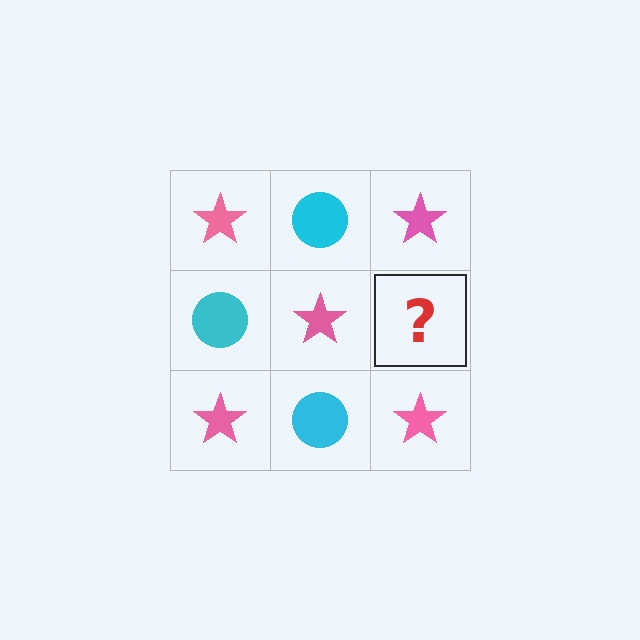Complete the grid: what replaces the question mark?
The question mark should be replaced with a cyan circle.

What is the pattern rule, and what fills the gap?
The rule is that it alternates pink star and cyan circle in a checkerboard pattern. The gap should be filled with a cyan circle.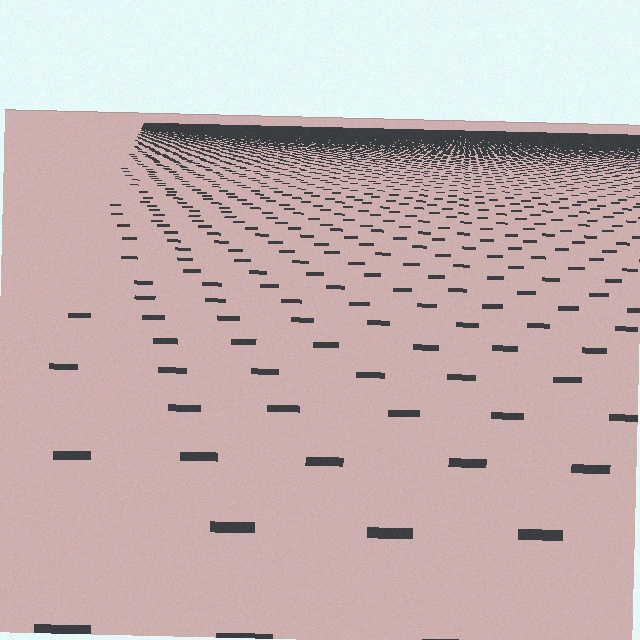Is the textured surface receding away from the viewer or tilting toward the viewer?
The surface is receding away from the viewer. Texture elements get smaller and denser toward the top.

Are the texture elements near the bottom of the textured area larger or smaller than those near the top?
Larger. Near the bottom, elements are closer to the viewer and appear at a bigger on-screen size.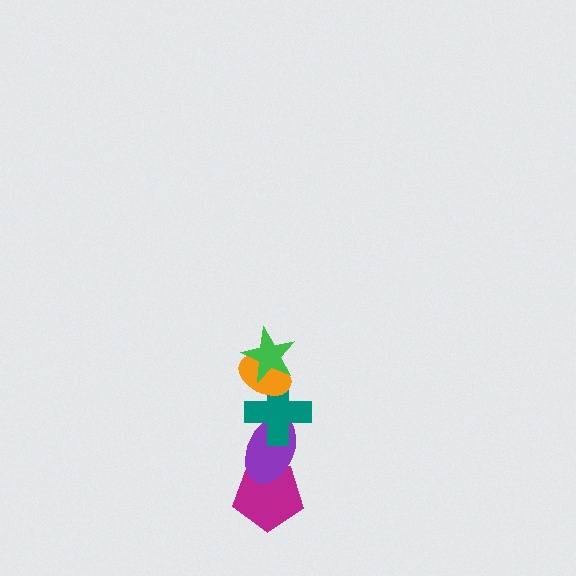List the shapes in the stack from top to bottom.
From top to bottom: the green star, the orange ellipse, the teal cross, the purple ellipse, the magenta pentagon.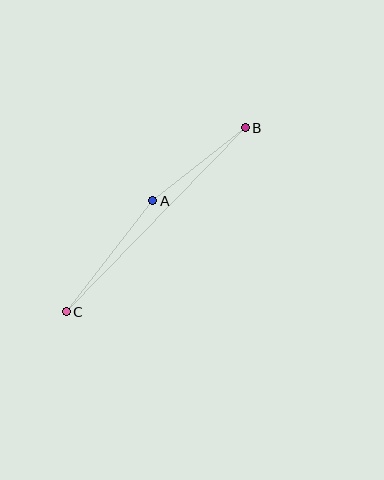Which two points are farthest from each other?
Points B and C are farthest from each other.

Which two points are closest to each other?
Points A and B are closest to each other.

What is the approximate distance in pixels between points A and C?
The distance between A and C is approximately 141 pixels.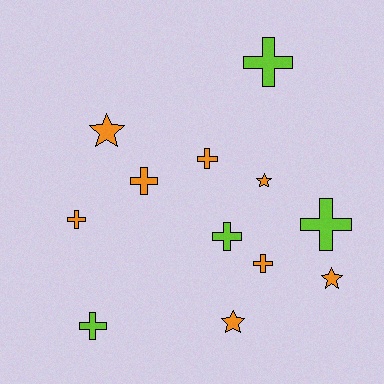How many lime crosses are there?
There are 4 lime crosses.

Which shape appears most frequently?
Cross, with 8 objects.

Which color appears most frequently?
Orange, with 8 objects.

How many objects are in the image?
There are 12 objects.